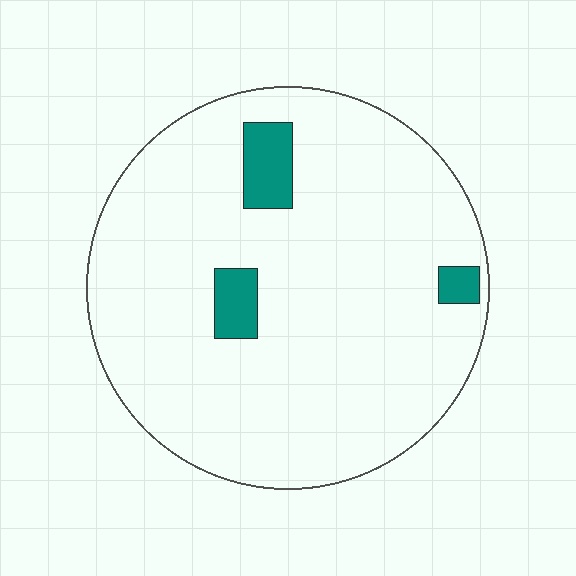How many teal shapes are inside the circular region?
3.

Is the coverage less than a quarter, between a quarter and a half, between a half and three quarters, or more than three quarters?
Less than a quarter.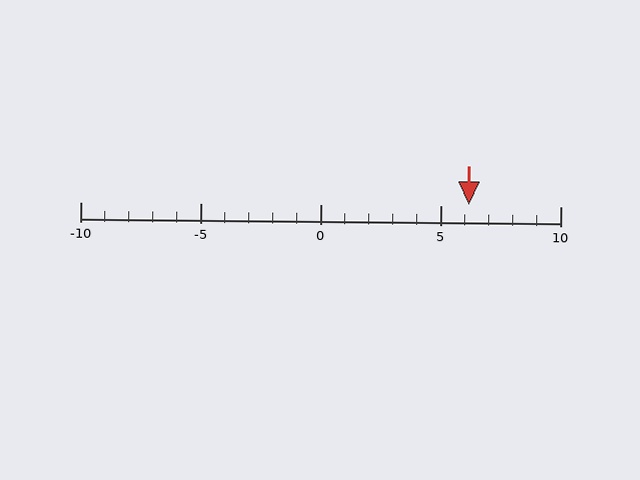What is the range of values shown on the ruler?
The ruler shows values from -10 to 10.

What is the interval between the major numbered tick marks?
The major tick marks are spaced 5 units apart.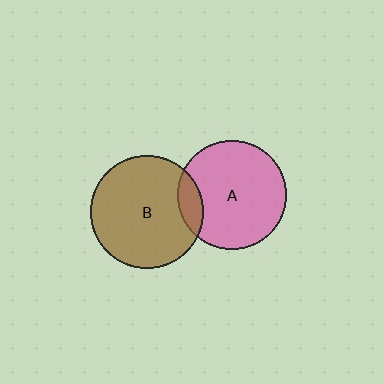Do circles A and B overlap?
Yes.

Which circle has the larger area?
Circle B (brown).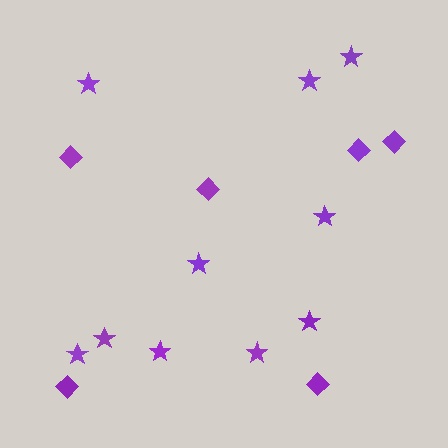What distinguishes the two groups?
There are 2 groups: one group of diamonds (6) and one group of stars (10).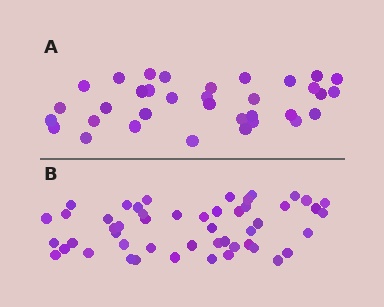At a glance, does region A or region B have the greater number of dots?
Region B (the bottom region) has more dots.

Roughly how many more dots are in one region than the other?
Region B has approximately 15 more dots than region A.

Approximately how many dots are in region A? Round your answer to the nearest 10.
About 30 dots. (The exact count is 34, which rounds to 30.)